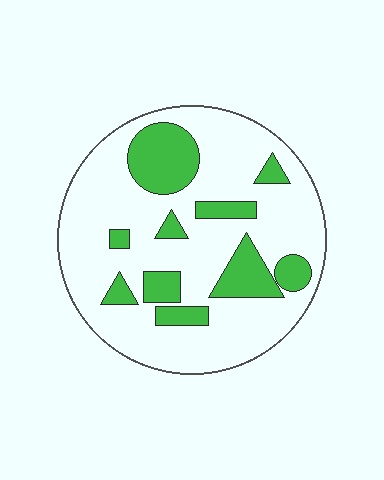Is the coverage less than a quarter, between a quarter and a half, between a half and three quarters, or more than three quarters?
Less than a quarter.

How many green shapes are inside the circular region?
10.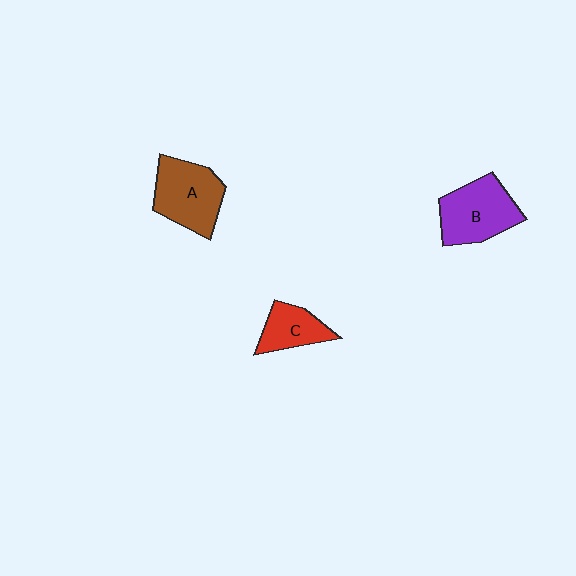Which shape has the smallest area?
Shape C (red).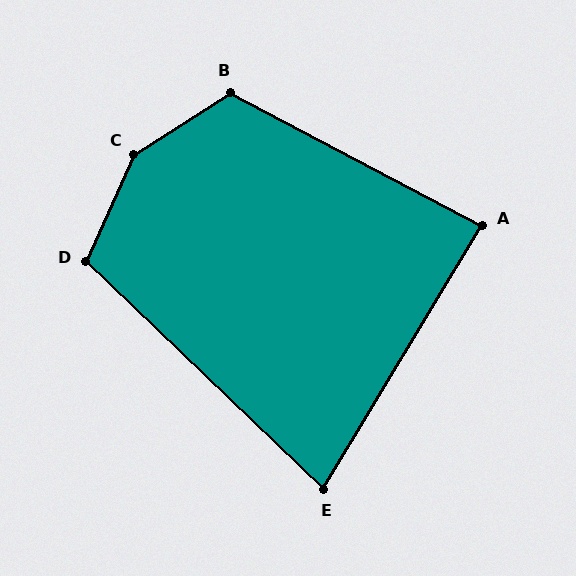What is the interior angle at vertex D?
Approximately 110 degrees (obtuse).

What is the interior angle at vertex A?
Approximately 87 degrees (approximately right).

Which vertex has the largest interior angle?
C, at approximately 147 degrees.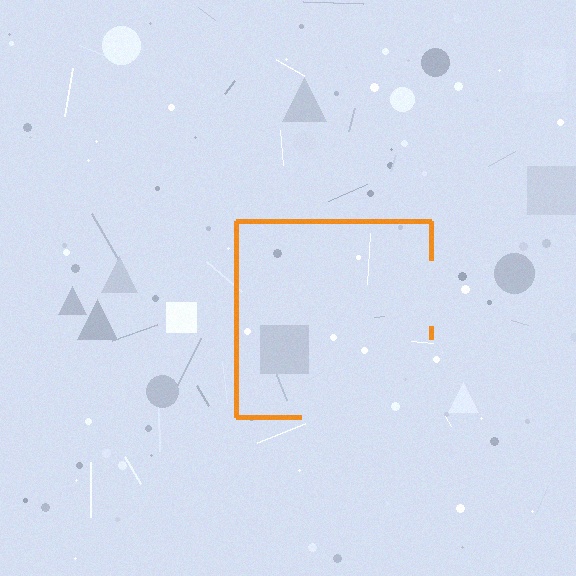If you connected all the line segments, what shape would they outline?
They would outline a square.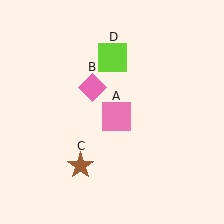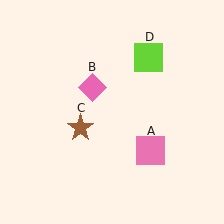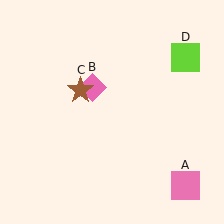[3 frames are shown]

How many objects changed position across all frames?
3 objects changed position: pink square (object A), brown star (object C), lime square (object D).